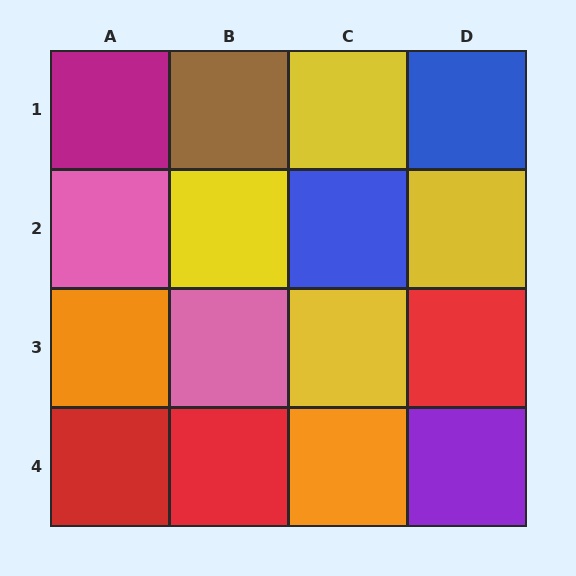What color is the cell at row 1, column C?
Yellow.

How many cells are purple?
1 cell is purple.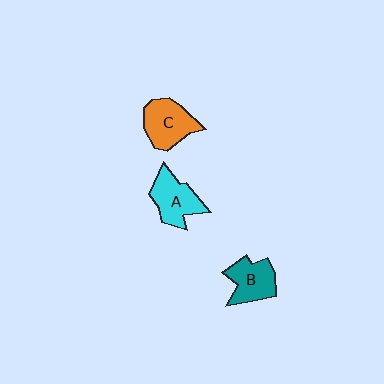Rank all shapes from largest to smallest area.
From largest to smallest: C (orange), A (cyan), B (teal).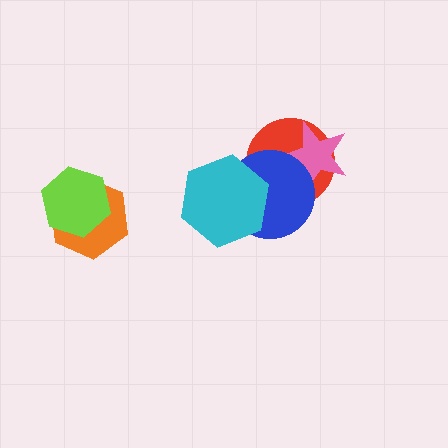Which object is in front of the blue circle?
The cyan hexagon is in front of the blue circle.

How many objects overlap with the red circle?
3 objects overlap with the red circle.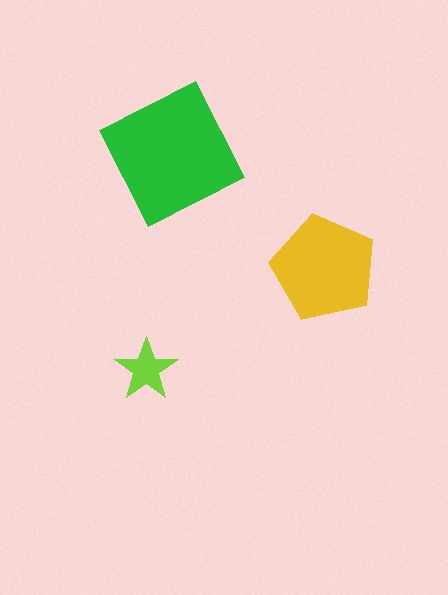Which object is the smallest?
The lime star.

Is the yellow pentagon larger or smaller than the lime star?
Larger.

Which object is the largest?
The green square.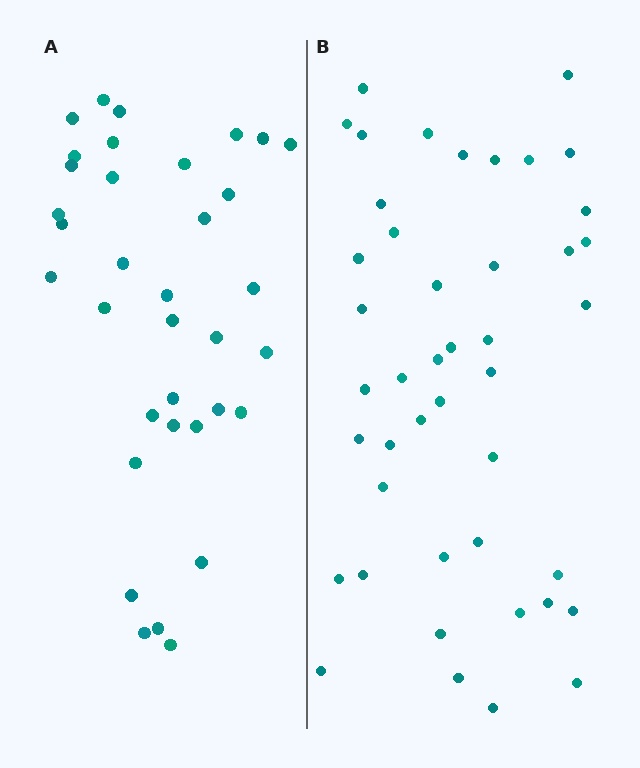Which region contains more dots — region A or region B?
Region B (the right region) has more dots.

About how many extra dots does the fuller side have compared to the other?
Region B has roughly 8 or so more dots than region A.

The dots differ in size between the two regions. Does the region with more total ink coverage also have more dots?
No. Region A has more total ink coverage because its dots are larger, but region B actually contains more individual dots. Total area can be misleading — the number of items is what matters here.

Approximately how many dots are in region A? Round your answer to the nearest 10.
About 40 dots. (The exact count is 35, which rounds to 40.)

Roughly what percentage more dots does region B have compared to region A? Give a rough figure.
About 25% more.